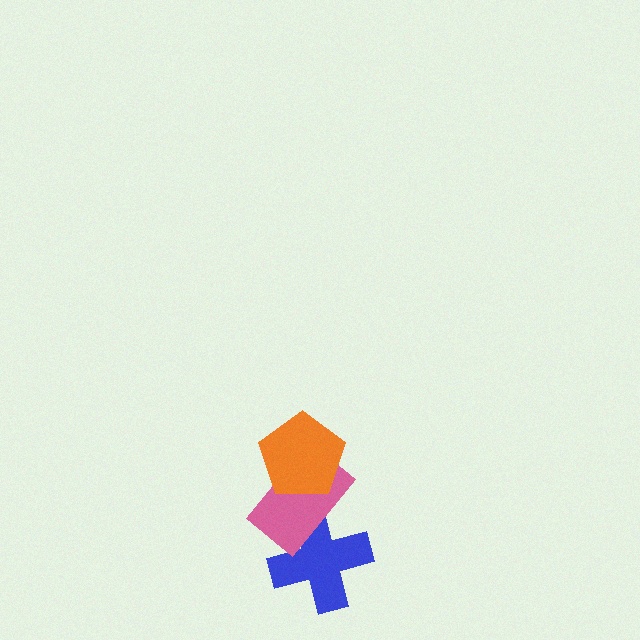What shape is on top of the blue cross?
The pink rectangle is on top of the blue cross.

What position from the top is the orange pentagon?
The orange pentagon is 1st from the top.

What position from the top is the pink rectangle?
The pink rectangle is 2nd from the top.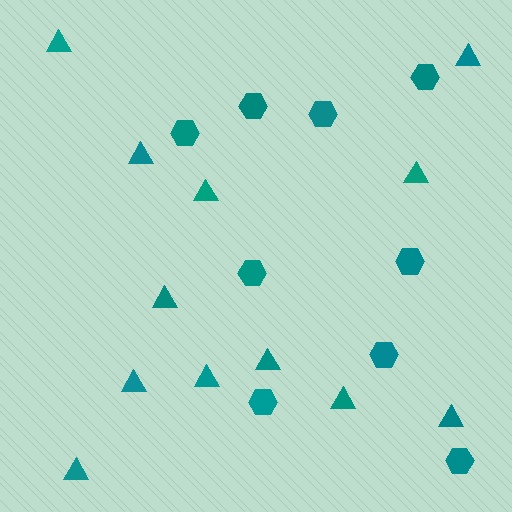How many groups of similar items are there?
There are 2 groups: one group of hexagons (9) and one group of triangles (12).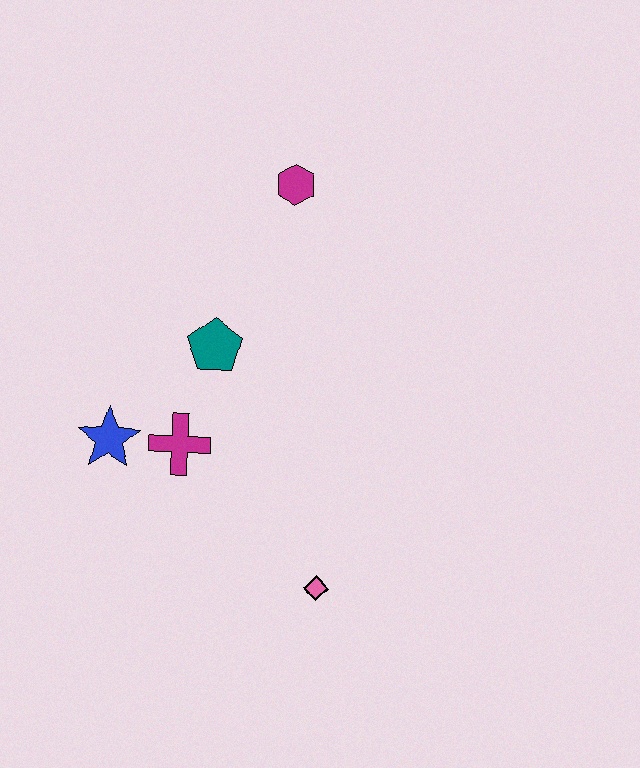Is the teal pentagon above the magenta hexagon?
No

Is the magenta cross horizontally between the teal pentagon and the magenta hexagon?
No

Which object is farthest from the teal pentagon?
The pink diamond is farthest from the teal pentagon.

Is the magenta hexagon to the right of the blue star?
Yes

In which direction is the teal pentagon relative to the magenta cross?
The teal pentagon is above the magenta cross.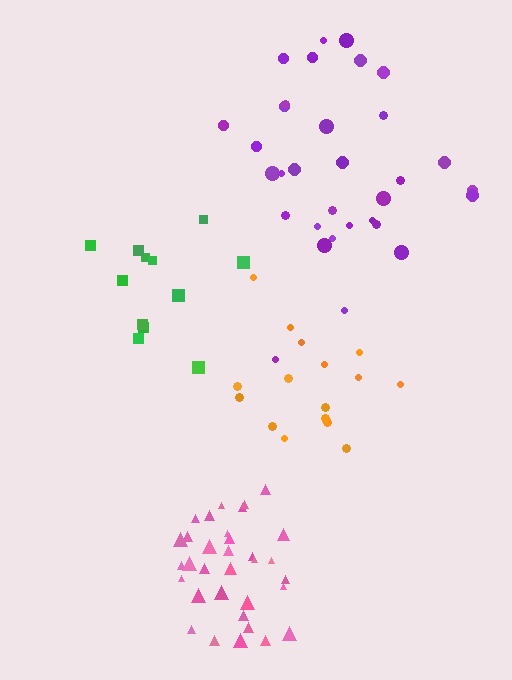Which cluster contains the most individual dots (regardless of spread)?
Pink (33).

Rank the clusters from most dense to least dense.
pink, orange, purple, green.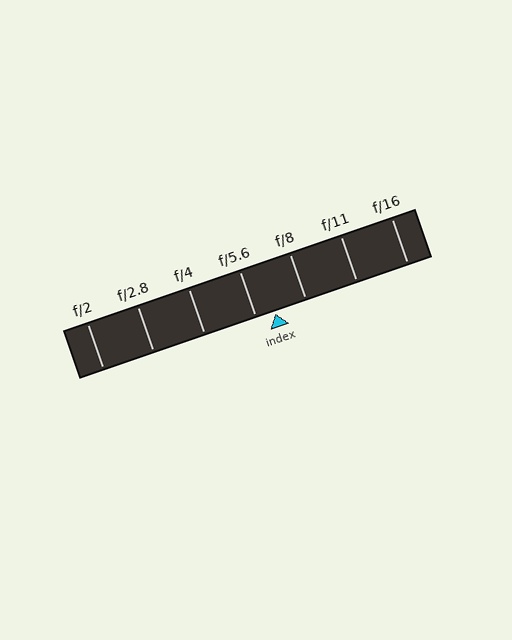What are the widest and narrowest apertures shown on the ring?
The widest aperture shown is f/2 and the narrowest is f/16.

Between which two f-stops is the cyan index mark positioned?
The index mark is between f/5.6 and f/8.